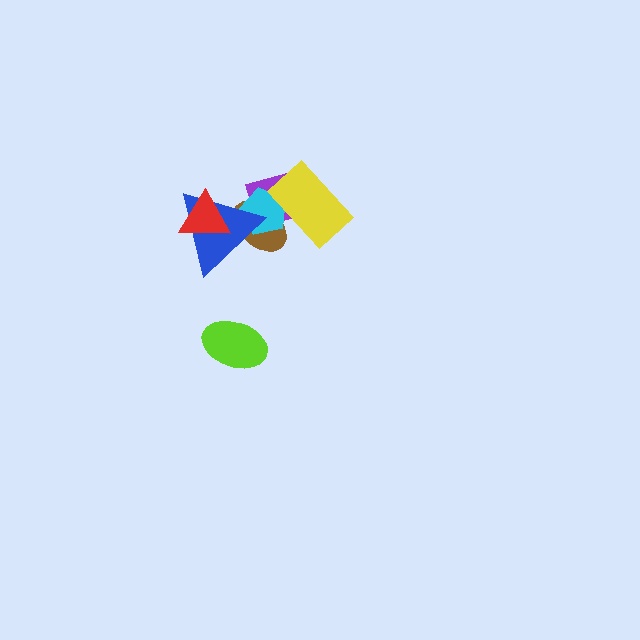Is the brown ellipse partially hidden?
Yes, it is partially covered by another shape.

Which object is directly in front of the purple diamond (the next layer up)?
The cyan pentagon is directly in front of the purple diamond.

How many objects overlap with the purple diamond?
4 objects overlap with the purple diamond.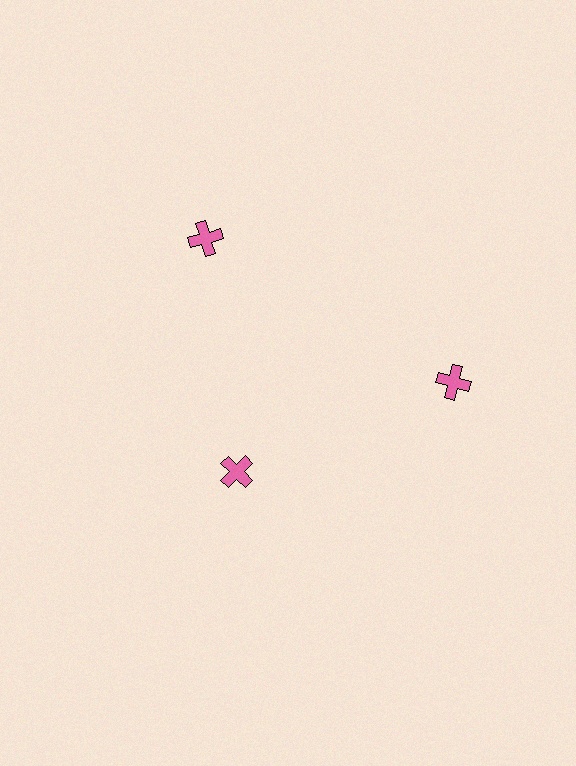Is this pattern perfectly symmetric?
No. The 3 pink crosses are arranged in a ring, but one element near the 7 o'clock position is pulled inward toward the center, breaking the 3-fold rotational symmetry.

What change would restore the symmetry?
The symmetry would be restored by moving it outward, back onto the ring so that all 3 crosses sit at equal angles and equal distance from the center.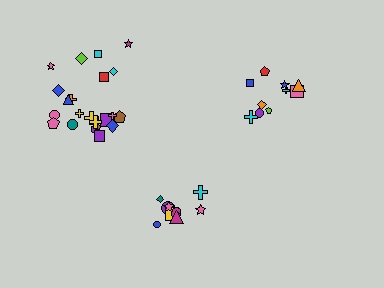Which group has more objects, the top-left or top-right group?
The top-left group.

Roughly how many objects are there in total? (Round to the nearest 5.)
Roughly 40 objects in total.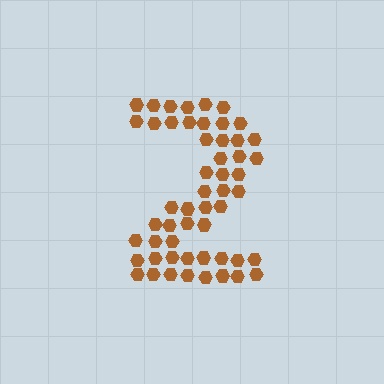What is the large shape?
The large shape is the digit 2.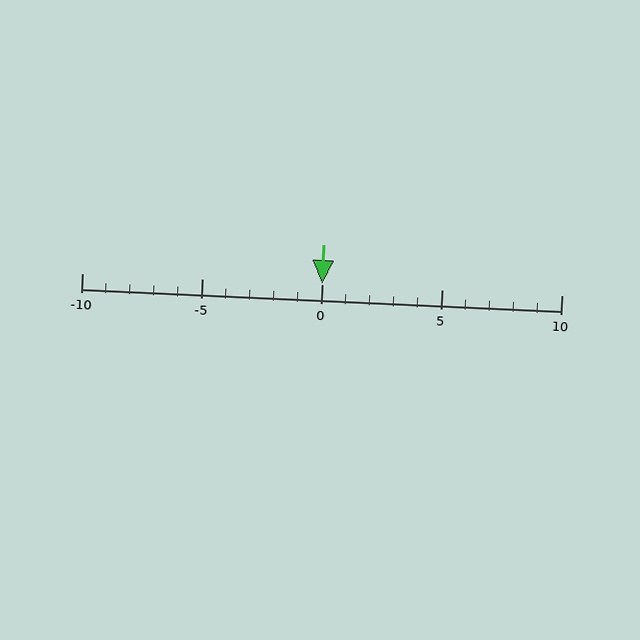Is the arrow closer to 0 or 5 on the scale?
The arrow is closer to 0.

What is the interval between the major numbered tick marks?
The major tick marks are spaced 5 units apart.